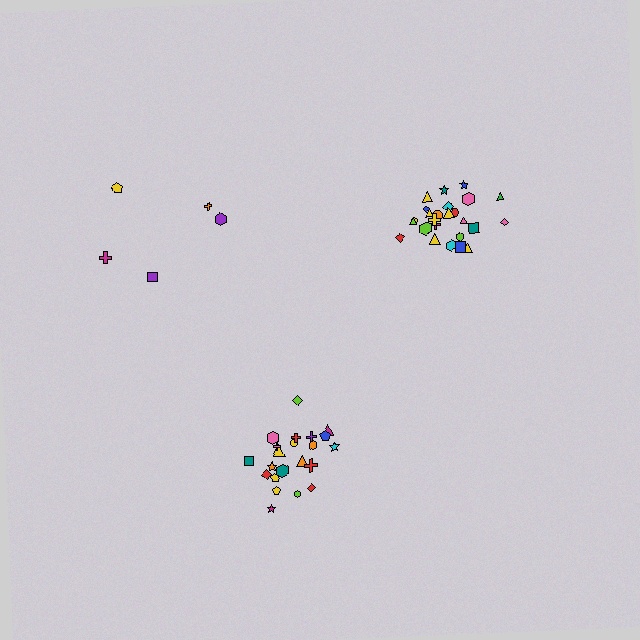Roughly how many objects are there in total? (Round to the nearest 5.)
Roughly 50 objects in total.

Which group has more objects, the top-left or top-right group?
The top-right group.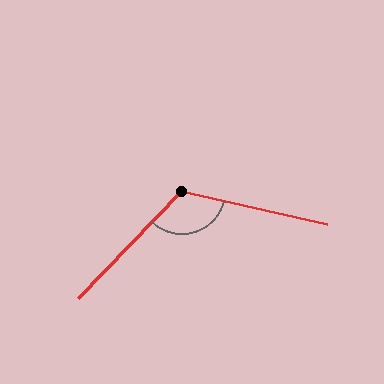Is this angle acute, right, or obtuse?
It is obtuse.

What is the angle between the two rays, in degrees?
Approximately 121 degrees.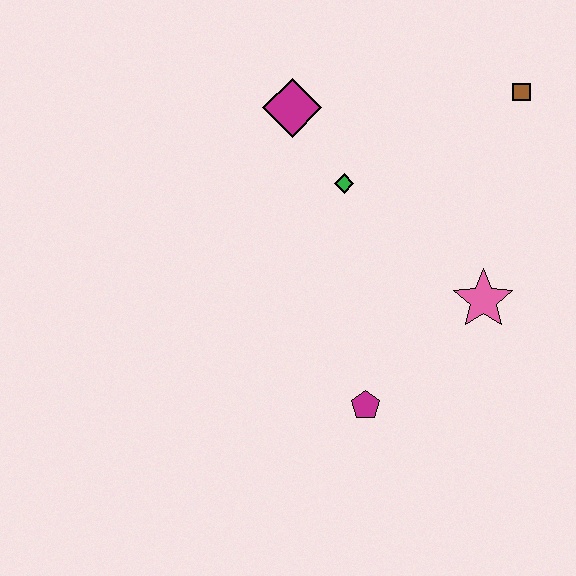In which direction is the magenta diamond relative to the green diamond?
The magenta diamond is above the green diamond.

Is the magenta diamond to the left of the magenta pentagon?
Yes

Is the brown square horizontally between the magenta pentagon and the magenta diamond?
No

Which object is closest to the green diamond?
The magenta diamond is closest to the green diamond.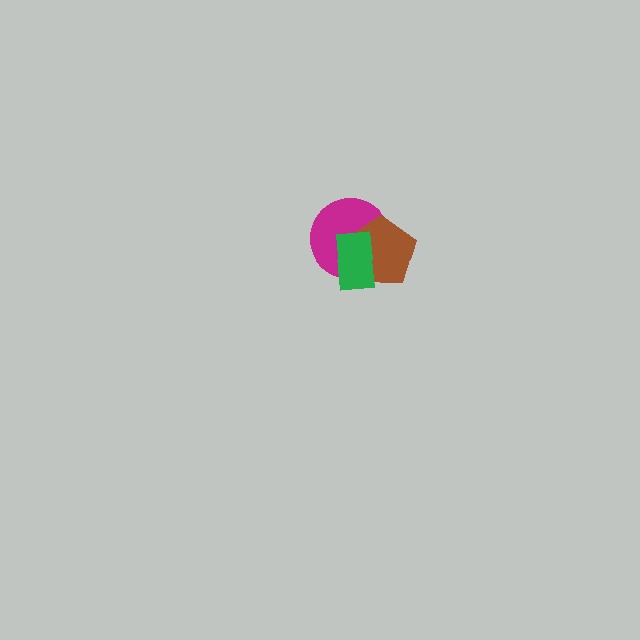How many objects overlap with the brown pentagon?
2 objects overlap with the brown pentagon.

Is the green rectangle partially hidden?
No, no other shape covers it.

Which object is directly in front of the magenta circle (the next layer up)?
The brown pentagon is directly in front of the magenta circle.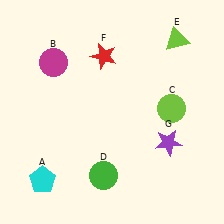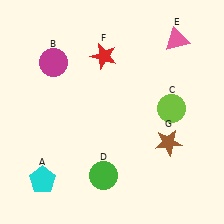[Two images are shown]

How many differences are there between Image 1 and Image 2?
There are 2 differences between the two images.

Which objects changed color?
E changed from lime to pink. G changed from purple to brown.